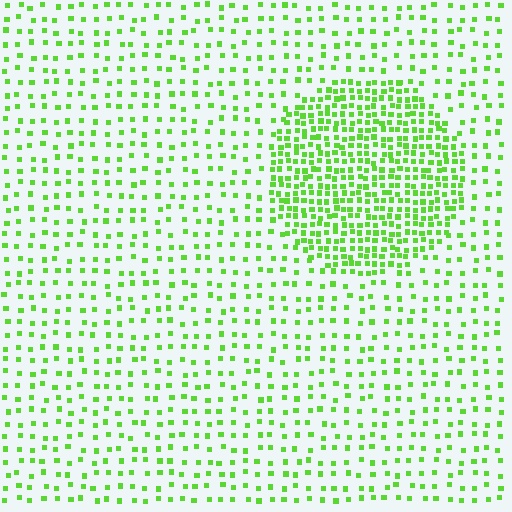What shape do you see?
I see a circle.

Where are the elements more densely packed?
The elements are more densely packed inside the circle boundary.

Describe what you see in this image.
The image contains small lime elements arranged at two different densities. A circle-shaped region is visible where the elements are more densely packed than the surrounding area.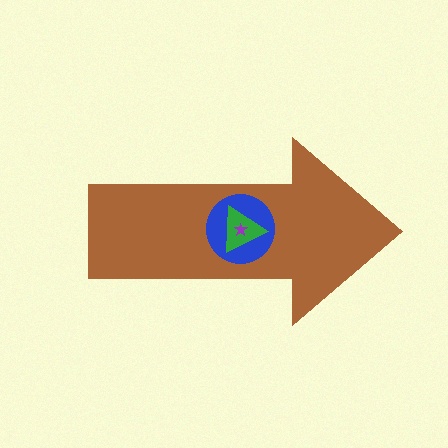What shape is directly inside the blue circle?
The green triangle.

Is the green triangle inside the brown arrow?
Yes.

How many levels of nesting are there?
4.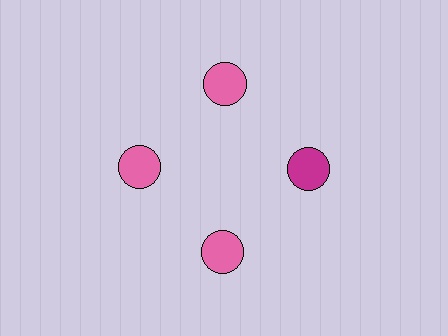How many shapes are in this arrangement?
There are 4 shapes arranged in a ring pattern.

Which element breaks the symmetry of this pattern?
The magenta circle at roughly the 3 o'clock position breaks the symmetry. All other shapes are pink circles.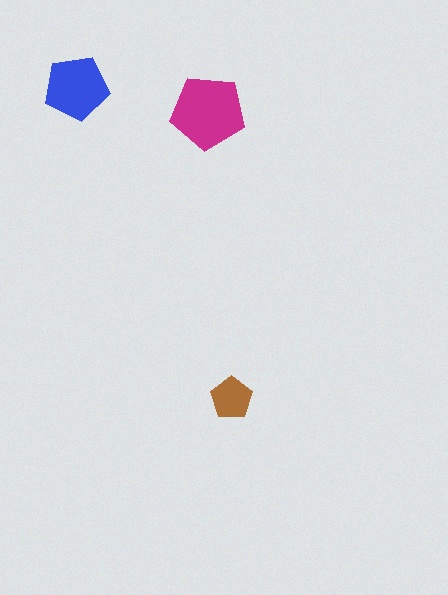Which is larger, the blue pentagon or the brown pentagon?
The blue one.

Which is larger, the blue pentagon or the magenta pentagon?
The magenta one.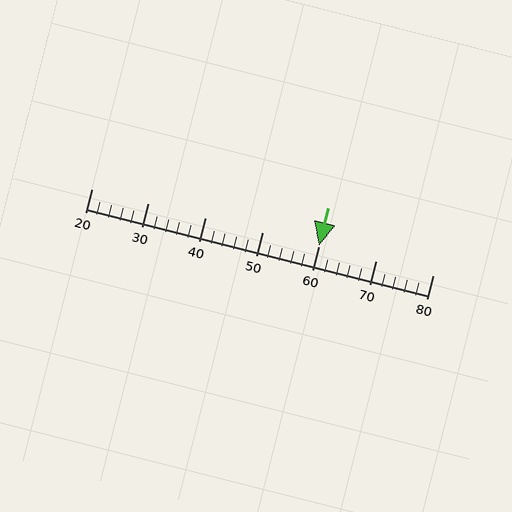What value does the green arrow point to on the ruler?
The green arrow points to approximately 60.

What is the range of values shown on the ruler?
The ruler shows values from 20 to 80.